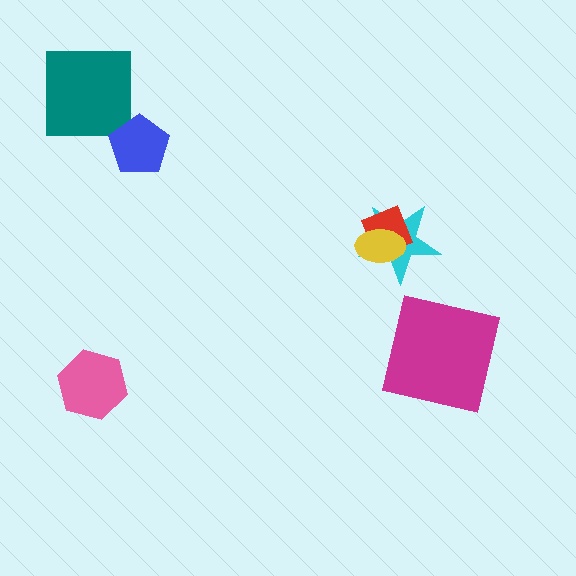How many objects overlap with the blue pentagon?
0 objects overlap with the blue pentagon.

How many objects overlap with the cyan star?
2 objects overlap with the cyan star.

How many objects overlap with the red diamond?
2 objects overlap with the red diamond.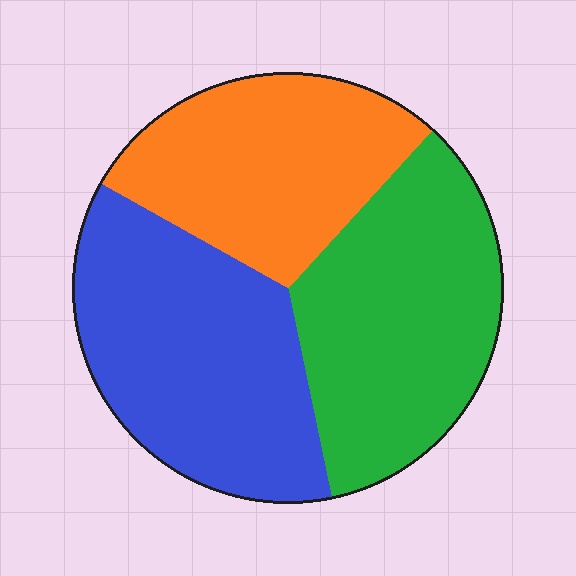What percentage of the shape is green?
Green covers roughly 35% of the shape.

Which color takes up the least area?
Orange, at roughly 30%.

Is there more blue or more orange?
Blue.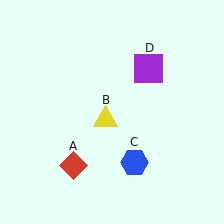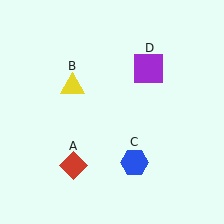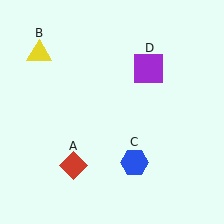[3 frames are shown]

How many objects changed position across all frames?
1 object changed position: yellow triangle (object B).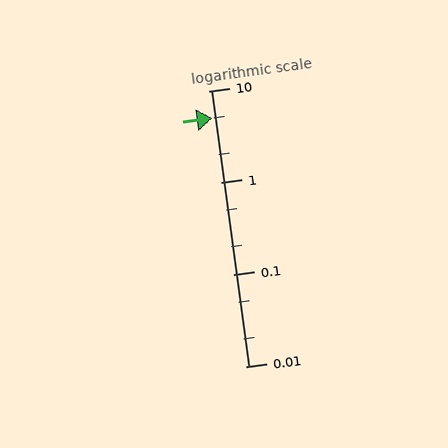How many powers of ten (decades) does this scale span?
The scale spans 3 decades, from 0.01 to 10.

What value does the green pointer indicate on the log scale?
The pointer indicates approximately 5.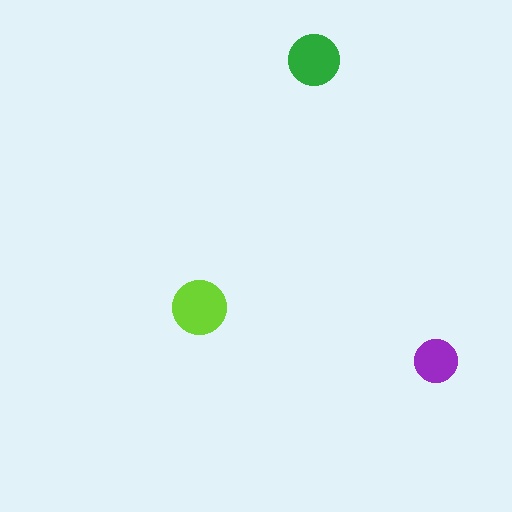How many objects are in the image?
There are 3 objects in the image.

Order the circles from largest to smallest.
the lime one, the green one, the purple one.